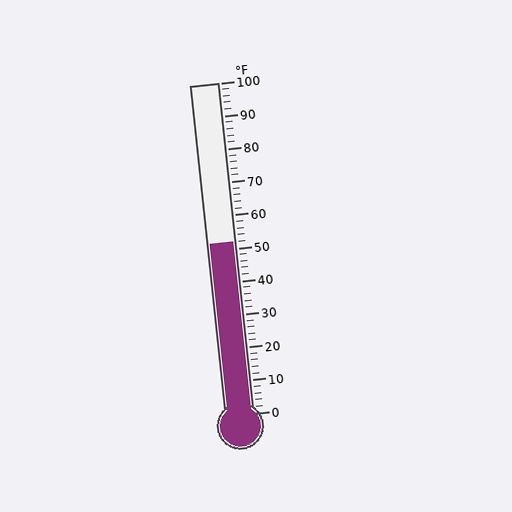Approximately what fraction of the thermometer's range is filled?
The thermometer is filled to approximately 50% of its range.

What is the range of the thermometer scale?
The thermometer scale ranges from 0°F to 100°F.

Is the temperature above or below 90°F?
The temperature is below 90°F.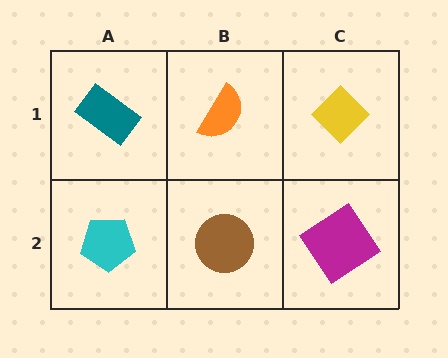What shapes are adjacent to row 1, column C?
A magenta diamond (row 2, column C), an orange semicircle (row 1, column B).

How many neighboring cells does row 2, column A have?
2.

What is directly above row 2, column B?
An orange semicircle.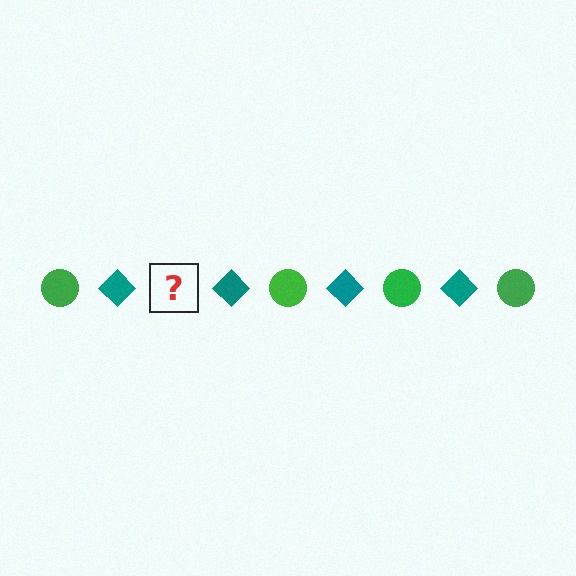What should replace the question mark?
The question mark should be replaced with a green circle.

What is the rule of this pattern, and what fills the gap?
The rule is that the pattern alternates between green circle and teal diamond. The gap should be filled with a green circle.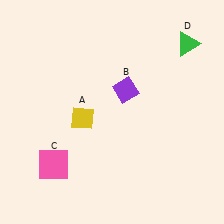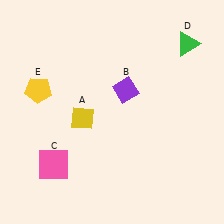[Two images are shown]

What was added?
A yellow pentagon (E) was added in Image 2.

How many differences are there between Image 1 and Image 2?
There is 1 difference between the two images.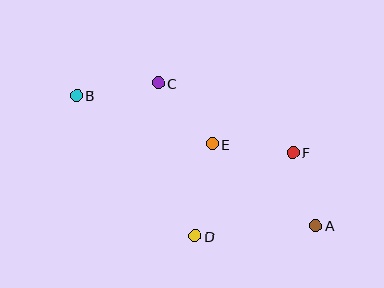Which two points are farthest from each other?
Points A and B are farthest from each other.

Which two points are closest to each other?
Points A and F are closest to each other.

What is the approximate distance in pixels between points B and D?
The distance between B and D is approximately 184 pixels.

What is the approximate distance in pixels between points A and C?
The distance between A and C is approximately 212 pixels.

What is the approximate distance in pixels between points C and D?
The distance between C and D is approximately 157 pixels.